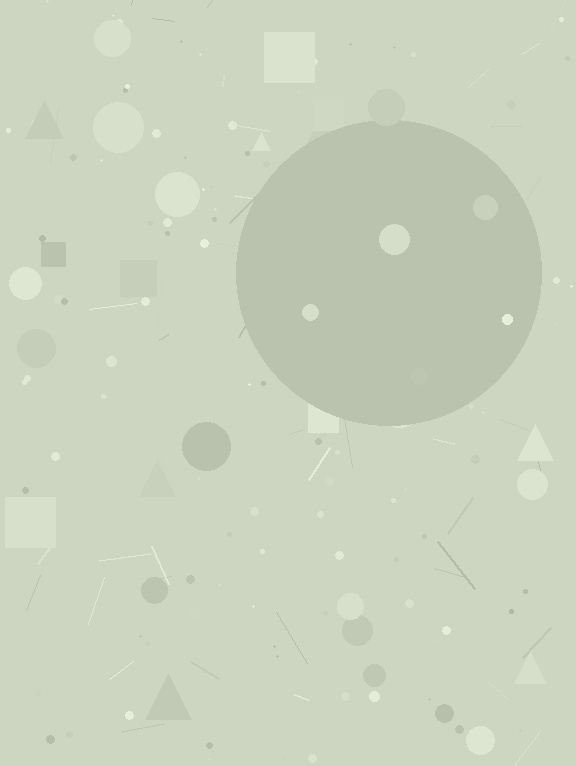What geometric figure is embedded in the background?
A circle is embedded in the background.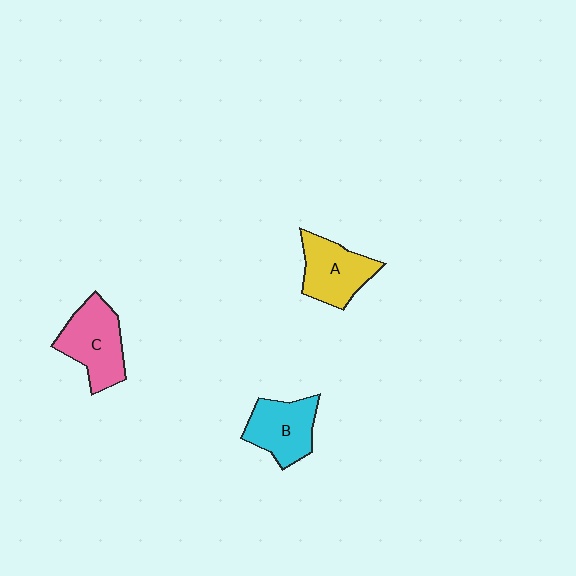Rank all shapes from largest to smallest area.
From largest to smallest: C (pink), A (yellow), B (cyan).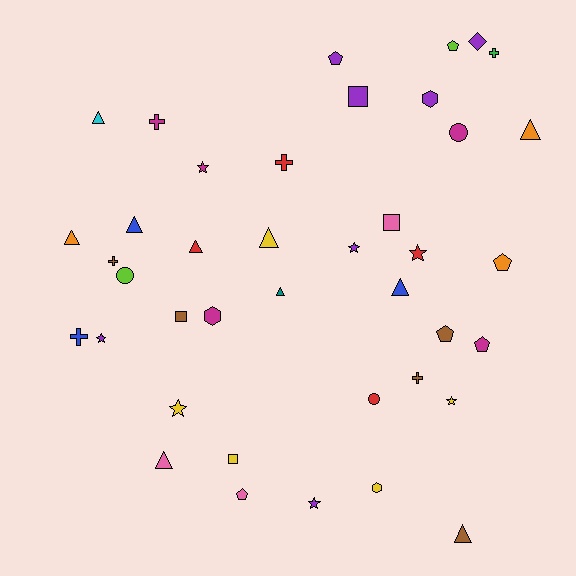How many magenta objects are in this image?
There are 5 magenta objects.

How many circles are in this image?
There are 3 circles.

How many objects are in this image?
There are 40 objects.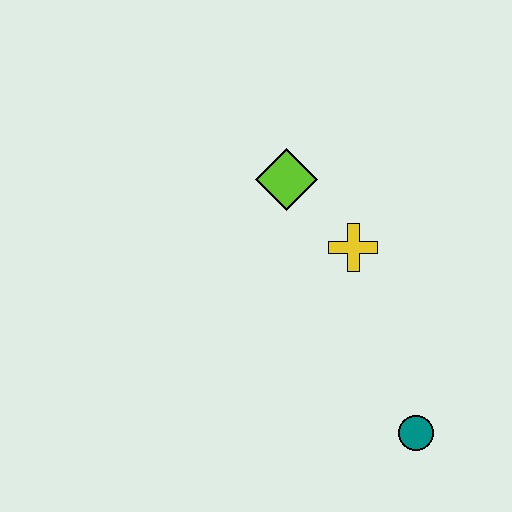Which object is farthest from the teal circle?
The lime diamond is farthest from the teal circle.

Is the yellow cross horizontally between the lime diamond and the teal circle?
Yes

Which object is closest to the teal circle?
The yellow cross is closest to the teal circle.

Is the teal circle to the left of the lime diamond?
No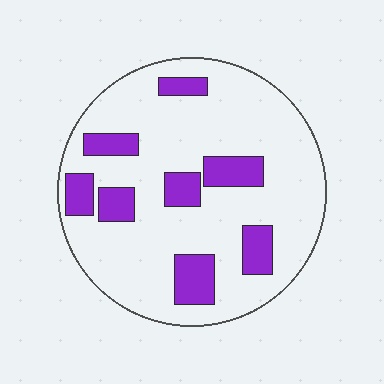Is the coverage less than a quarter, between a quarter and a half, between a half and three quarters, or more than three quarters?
Less than a quarter.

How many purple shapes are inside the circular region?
8.